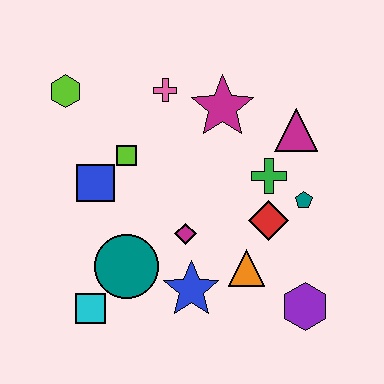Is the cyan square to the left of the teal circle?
Yes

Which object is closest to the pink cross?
The magenta star is closest to the pink cross.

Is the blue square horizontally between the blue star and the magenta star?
No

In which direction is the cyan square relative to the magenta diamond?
The cyan square is to the left of the magenta diamond.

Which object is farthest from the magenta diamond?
The lime hexagon is farthest from the magenta diamond.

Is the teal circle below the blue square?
Yes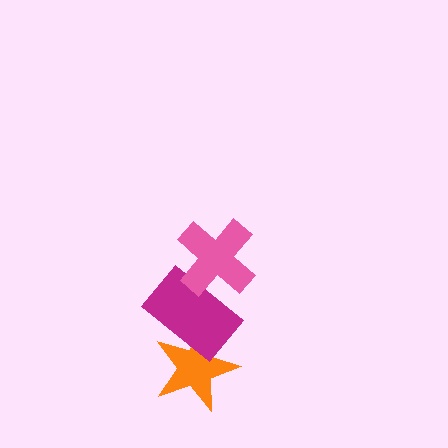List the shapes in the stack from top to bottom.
From top to bottom: the pink cross, the magenta rectangle, the orange star.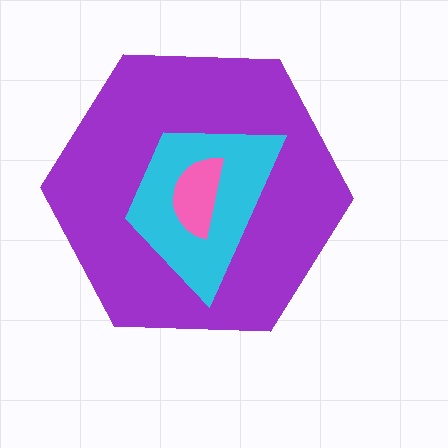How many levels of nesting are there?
3.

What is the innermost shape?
The pink semicircle.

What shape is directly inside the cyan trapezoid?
The pink semicircle.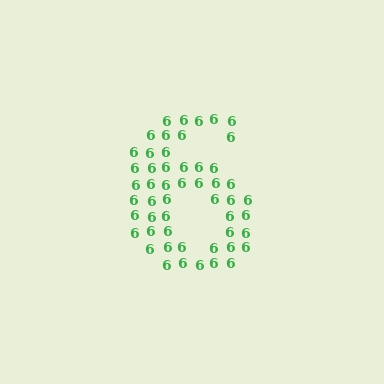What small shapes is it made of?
It is made of small digit 6's.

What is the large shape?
The large shape is the digit 6.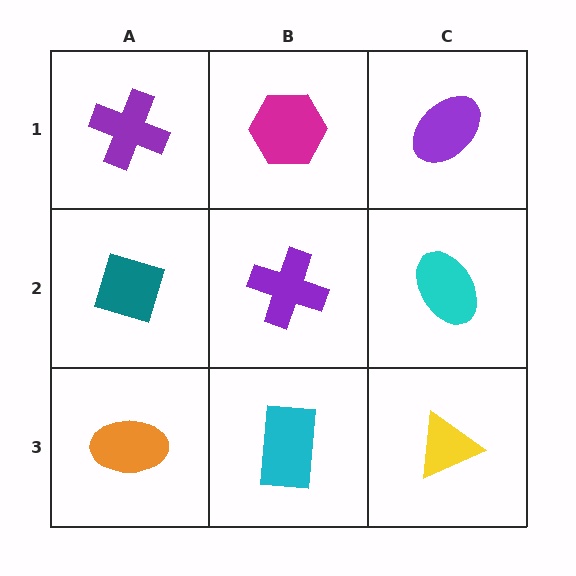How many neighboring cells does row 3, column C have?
2.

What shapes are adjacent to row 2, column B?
A magenta hexagon (row 1, column B), a cyan rectangle (row 3, column B), a teal diamond (row 2, column A), a cyan ellipse (row 2, column C).